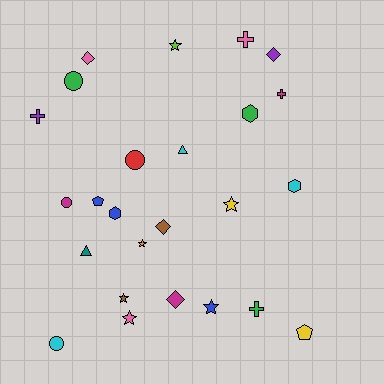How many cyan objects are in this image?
There are 3 cyan objects.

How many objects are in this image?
There are 25 objects.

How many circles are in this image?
There are 4 circles.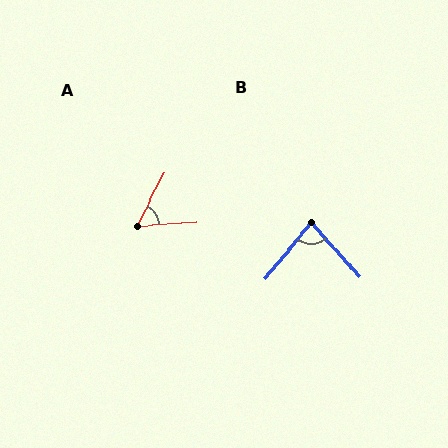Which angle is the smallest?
A, at approximately 58 degrees.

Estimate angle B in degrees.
Approximately 81 degrees.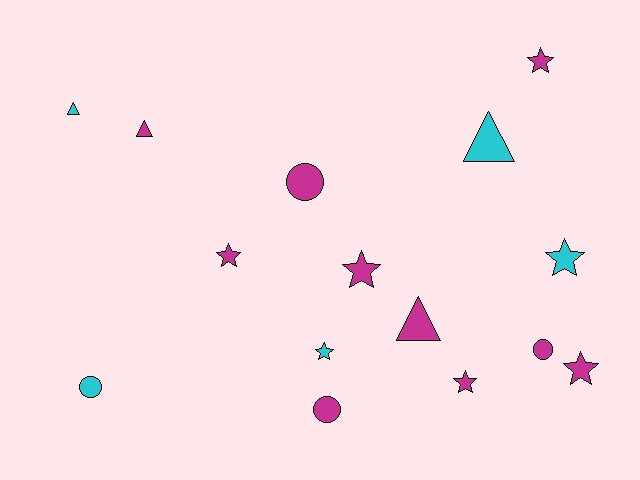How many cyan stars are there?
There are 2 cyan stars.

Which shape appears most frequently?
Star, with 7 objects.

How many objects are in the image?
There are 15 objects.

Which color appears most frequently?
Magenta, with 10 objects.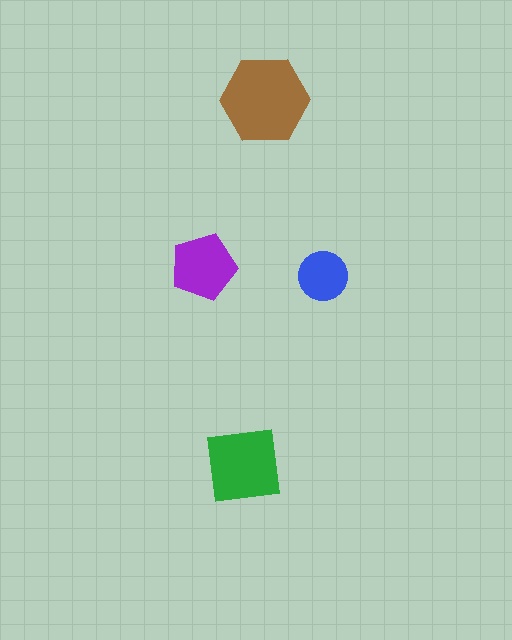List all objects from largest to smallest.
The brown hexagon, the green square, the purple pentagon, the blue circle.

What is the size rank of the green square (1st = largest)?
2nd.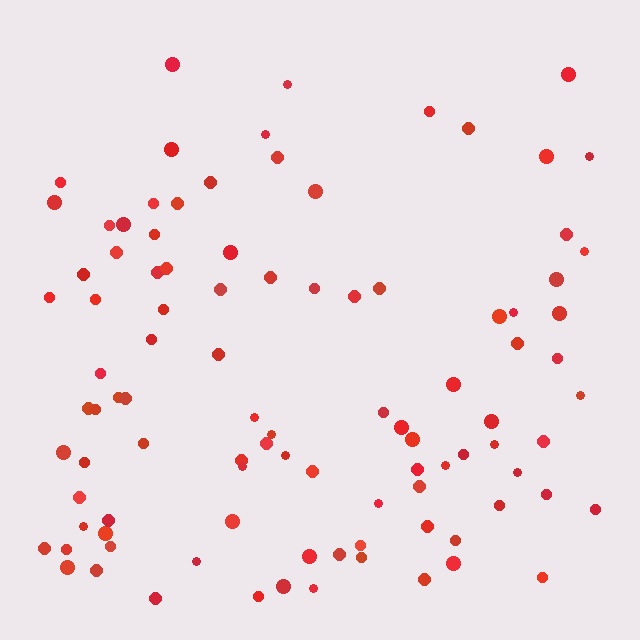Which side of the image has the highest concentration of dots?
The bottom.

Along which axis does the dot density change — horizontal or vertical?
Vertical.